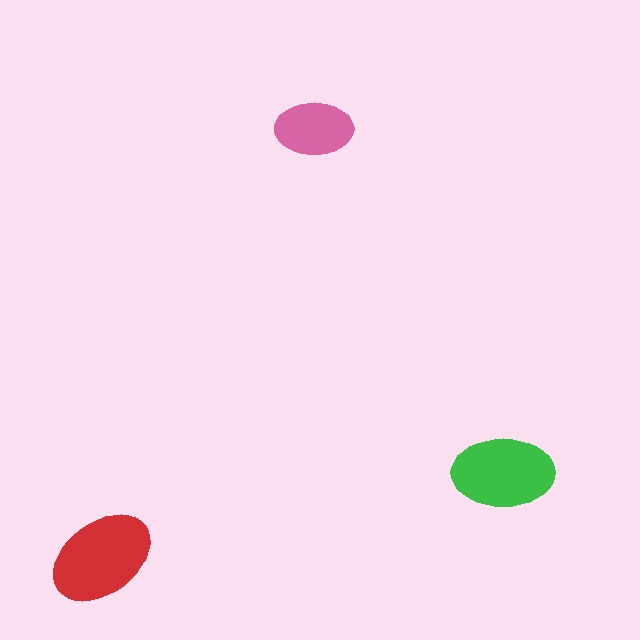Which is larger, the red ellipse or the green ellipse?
The red one.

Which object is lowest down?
The red ellipse is bottommost.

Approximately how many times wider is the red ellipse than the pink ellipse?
About 1.5 times wider.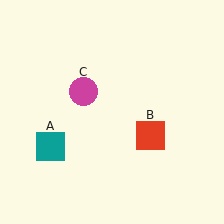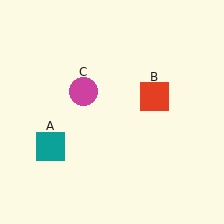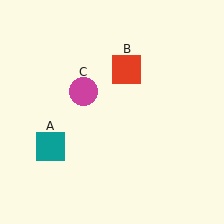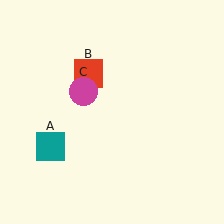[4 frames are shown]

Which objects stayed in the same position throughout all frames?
Teal square (object A) and magenta circle (object C) remained stationary.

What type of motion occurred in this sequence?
The red square (object B) rotated counterclockwise around the center of the scene.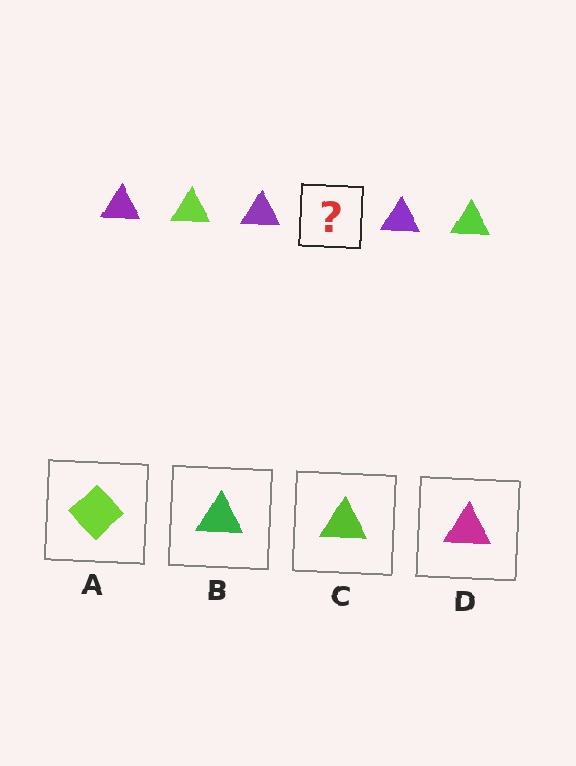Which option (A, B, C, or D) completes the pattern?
C.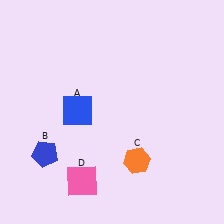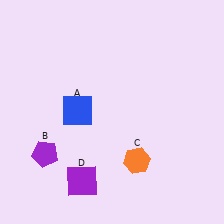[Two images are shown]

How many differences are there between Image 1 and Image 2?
There are 2 differences between the two images.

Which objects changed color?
B changed from blue to purple. D changed from pink to purple.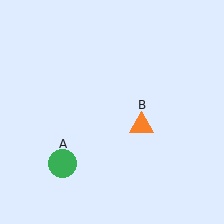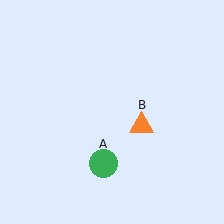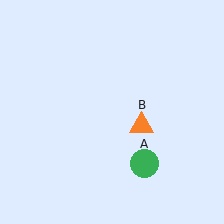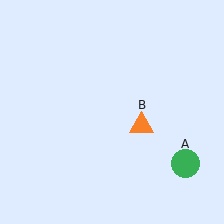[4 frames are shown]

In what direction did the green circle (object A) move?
The green circle (object A) moved right.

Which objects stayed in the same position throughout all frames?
Orange triangle (object B) remained stationary.